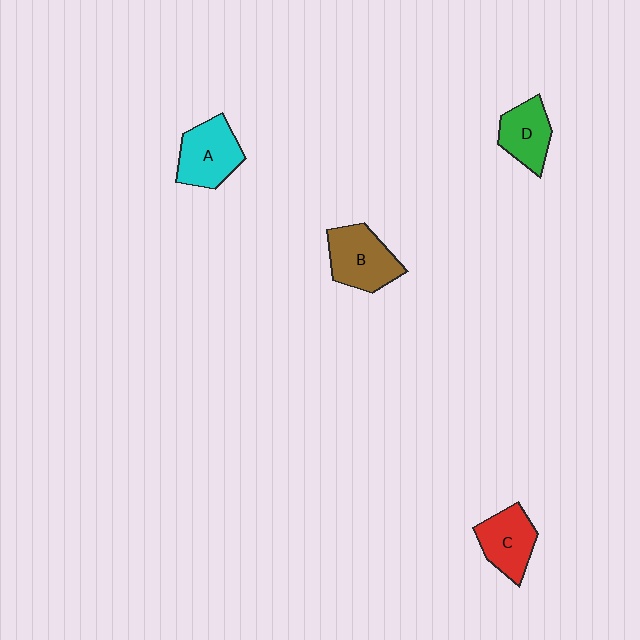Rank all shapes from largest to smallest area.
From largest to smallest: B (brown), A (cyan), C (red), D (green).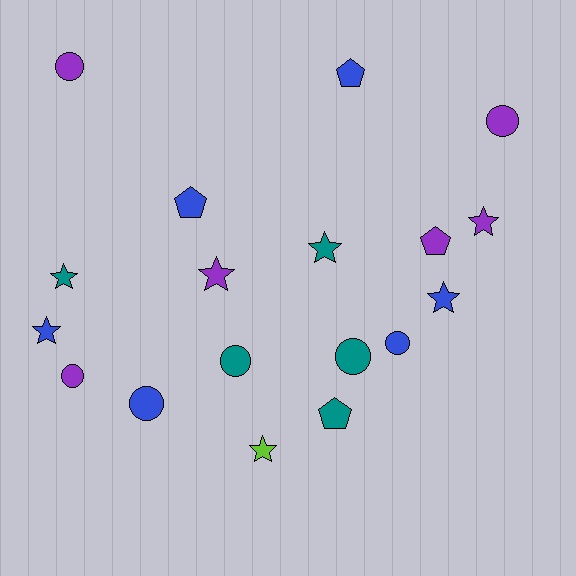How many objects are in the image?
There are 18 objects.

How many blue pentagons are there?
There are 2 blue pentagons.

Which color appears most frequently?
Purple, with 6 objects.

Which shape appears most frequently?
Star, with 7 objects.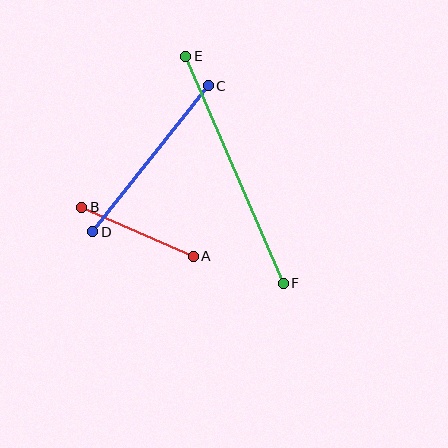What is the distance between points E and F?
The distance is approximately 247 pixels.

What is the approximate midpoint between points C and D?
The midpoint is at approximately (151, 159) pixels.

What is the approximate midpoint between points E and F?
The midpoint is at approximately (234, 170) pixels.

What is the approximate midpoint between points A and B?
The midpoint is at approximately (137, 232) pixels.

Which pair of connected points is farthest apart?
Points E and F are farthest apart.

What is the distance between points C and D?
The distance is approximately 186 pixels.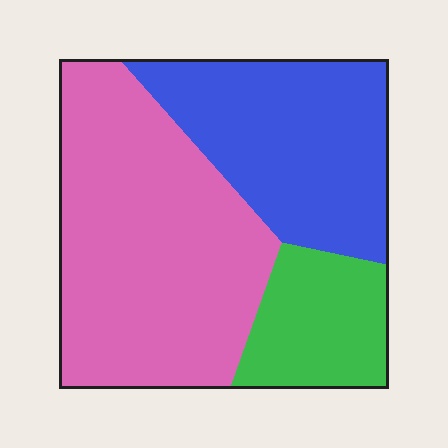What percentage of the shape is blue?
Blue covers around 35% of the shape.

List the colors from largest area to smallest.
From largest to smallest: pink, blue, green.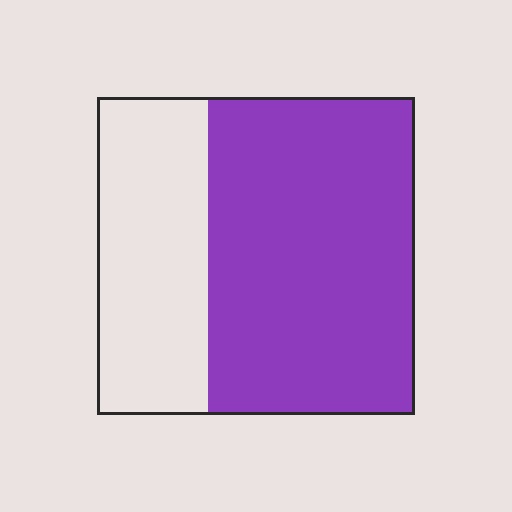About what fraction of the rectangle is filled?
About two thirds (2/3).